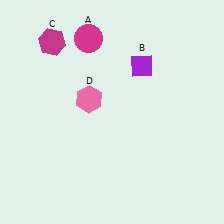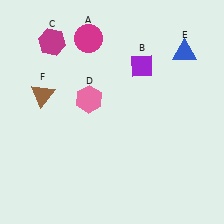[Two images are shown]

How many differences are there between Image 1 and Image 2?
There are 2 differences between the two images.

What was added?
A blue triangle (E), a brown triangle (F) were added in Image 2.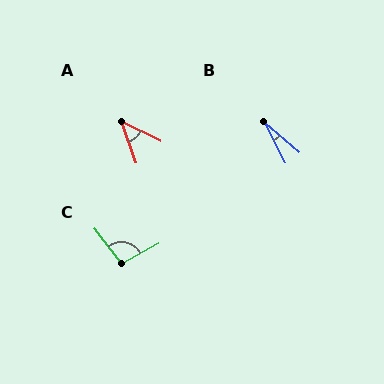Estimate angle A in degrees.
Approximately 44 degrees.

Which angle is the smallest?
B, at approximately 22 degrees.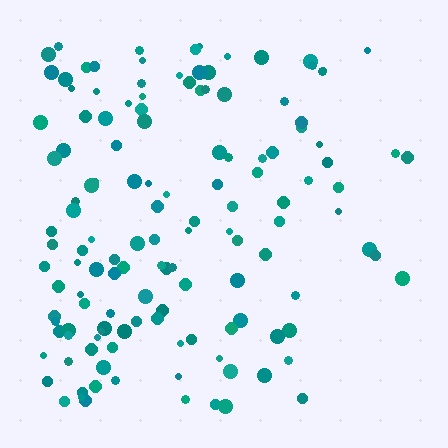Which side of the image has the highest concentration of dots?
The left.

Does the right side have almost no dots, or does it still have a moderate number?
Still a moderate number, just noticeably fewer than the left.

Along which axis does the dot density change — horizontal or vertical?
Horizontal.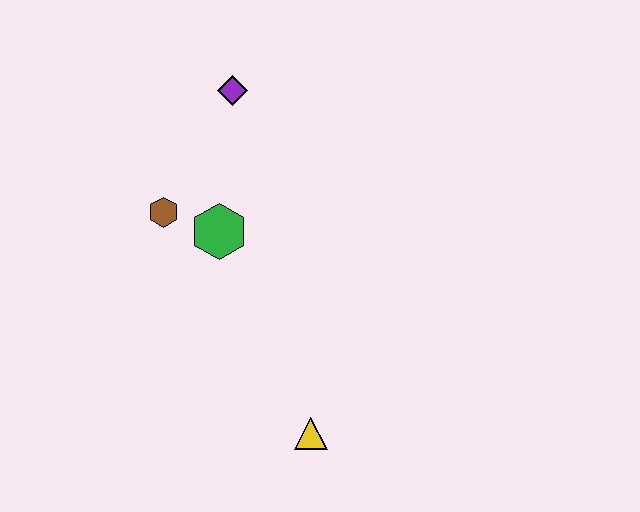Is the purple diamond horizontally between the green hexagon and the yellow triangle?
Yes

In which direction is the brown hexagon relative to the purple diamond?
The brown hexagon is below the purple diamond.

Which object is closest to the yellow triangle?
The green hexagon is closest to the yellow triangle.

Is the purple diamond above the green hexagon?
Yes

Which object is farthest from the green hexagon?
The yellow triangle is farthest from the green hexagon.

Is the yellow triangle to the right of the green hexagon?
Yes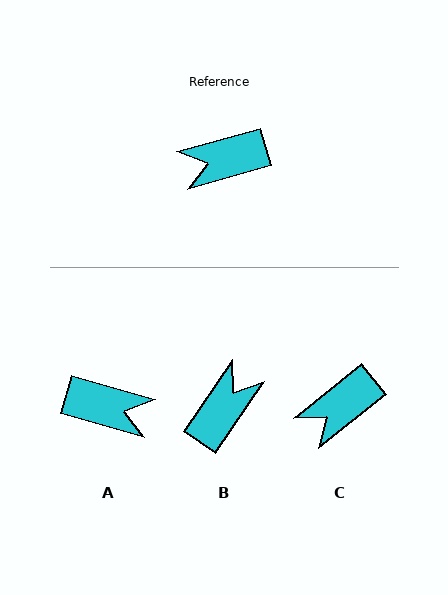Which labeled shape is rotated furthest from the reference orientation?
A, about 148 degrees away.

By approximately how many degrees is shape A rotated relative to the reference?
Approximately 148 degrees counter-clockwise.